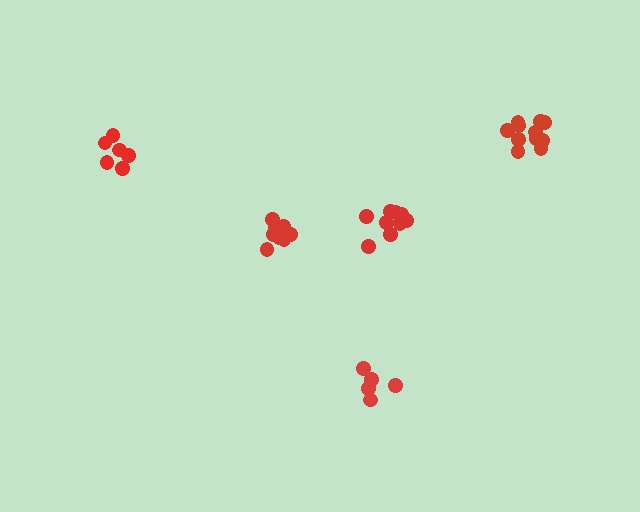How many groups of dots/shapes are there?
There are 5 groups.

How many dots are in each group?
Group 1: 10 dots, Group 2: 10 dots, Group 3: 7 dots, Group 4: 11 dots, Group 5: 5 dots (43 total).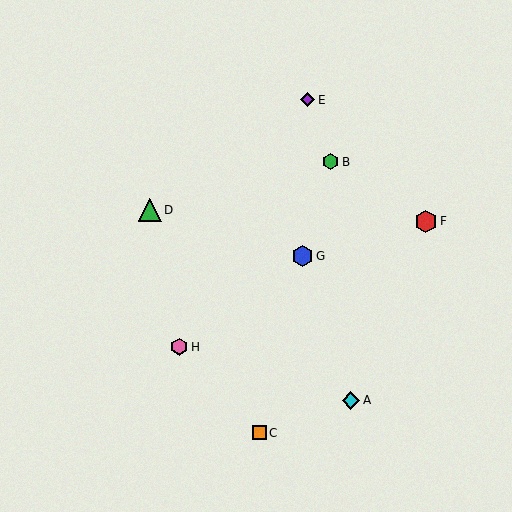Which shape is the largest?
The green triangle (labeled D) is the largest.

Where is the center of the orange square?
The center of the orange square is at (259, 433).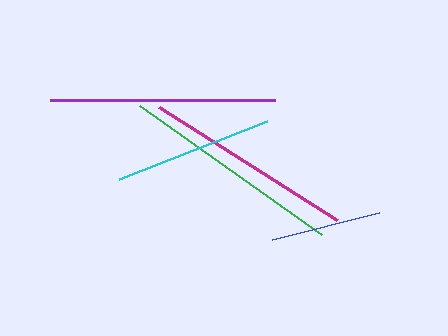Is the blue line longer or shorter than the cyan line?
The cyan line is longer than the blue line.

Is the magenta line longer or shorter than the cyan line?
The magenta line is longer than the cyan line.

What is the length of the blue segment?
The blue segment is approximately 111 pixels long.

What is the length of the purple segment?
The purple segment is approximately 226 pixels long.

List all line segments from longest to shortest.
From longest to shortest: purple, green, magenta, cyan, blue.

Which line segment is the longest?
The purple line is the longest at approximately 226 pixels.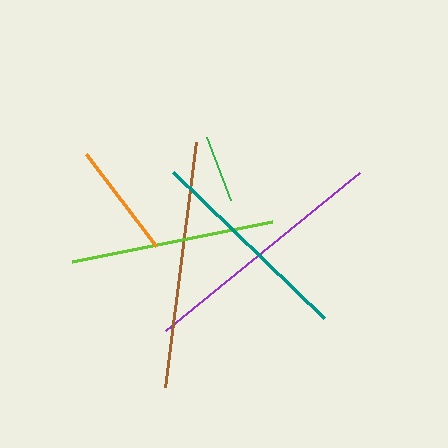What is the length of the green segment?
The green segment is approximately 67 pixels long.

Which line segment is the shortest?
The green line is the shortest at approximately 67 pixels.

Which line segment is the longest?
The purple line is the longest at approximately 250 pixels.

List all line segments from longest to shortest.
From longest to shortest: purple, brown, teal, lime, orange, green.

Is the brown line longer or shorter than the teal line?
The brown line is longer than the teal line.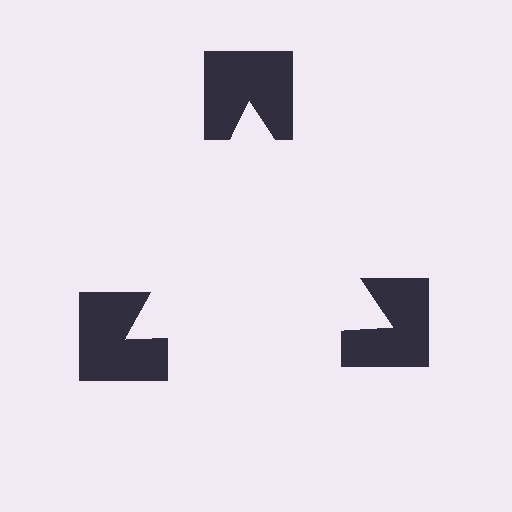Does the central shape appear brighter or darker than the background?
It typically appears slightly brighter than the background, even though no actual brightness change is drawn.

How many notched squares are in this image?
There are 3 — one at each vertex of the illusory triangle.